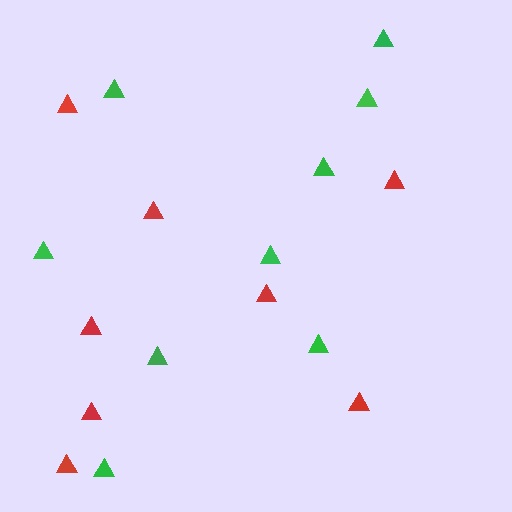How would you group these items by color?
There are 2 groups: one group of green triangles (9) and one group of red triangles (8).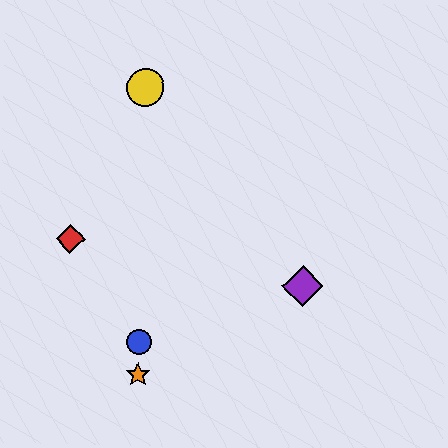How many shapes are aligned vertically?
4 shapes (the blue circle, the green star, the yellow circle, the orange star) are aligned vertically.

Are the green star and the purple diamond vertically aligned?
No, the green star is at x≈145 and the purple diamond is at x≈303.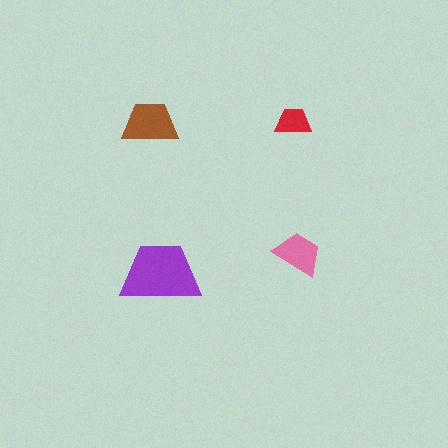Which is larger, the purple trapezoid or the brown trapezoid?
The purple one.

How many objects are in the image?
There are 4 objects in the image.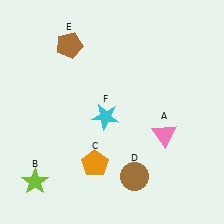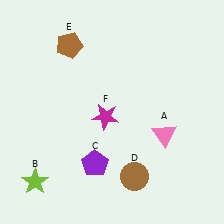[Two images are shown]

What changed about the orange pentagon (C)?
In Image 1, C is orange. In Image 2, it changed to purple.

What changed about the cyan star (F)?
In Image 1, F is cyan. In Image 2, it changed to magenta.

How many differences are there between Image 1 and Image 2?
There are 2 differences between the two images.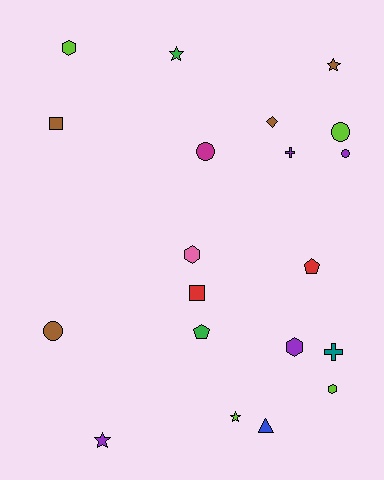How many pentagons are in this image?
There are 2 pentagons.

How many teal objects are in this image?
There is 1 teal object.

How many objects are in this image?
There are 20 objects.